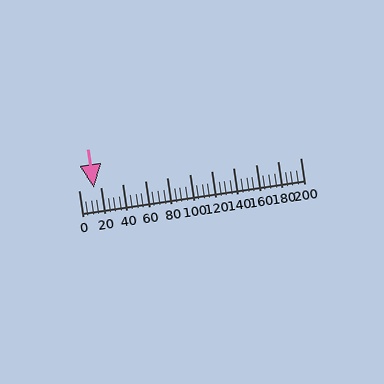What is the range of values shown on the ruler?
The ruler shows values from 0 to 200.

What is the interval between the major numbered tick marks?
The major tick marks are spaced 20 units apart.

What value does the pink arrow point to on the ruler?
The pink arrow points to approximately 14.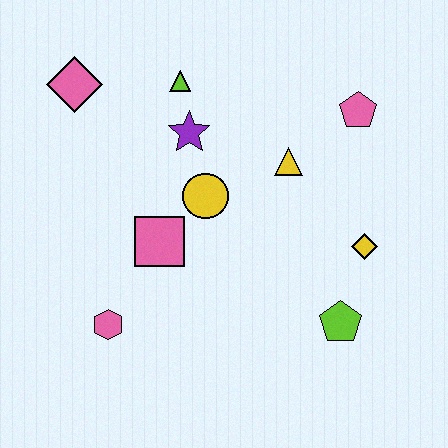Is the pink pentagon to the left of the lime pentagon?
No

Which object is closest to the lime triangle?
The purple star is closest to the lime triangle.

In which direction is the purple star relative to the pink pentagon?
The purple star is to the left of the pink pentagon.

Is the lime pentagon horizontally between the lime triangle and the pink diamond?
No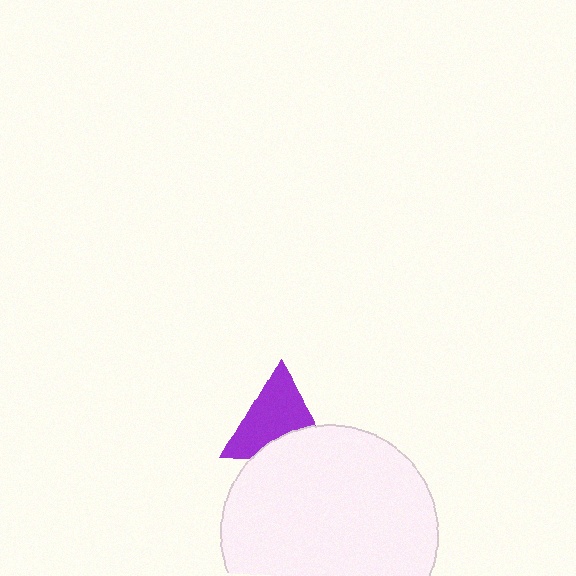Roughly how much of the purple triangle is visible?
Most of it is visible (roughly 67%).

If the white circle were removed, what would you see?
You would see the complete purple triangle.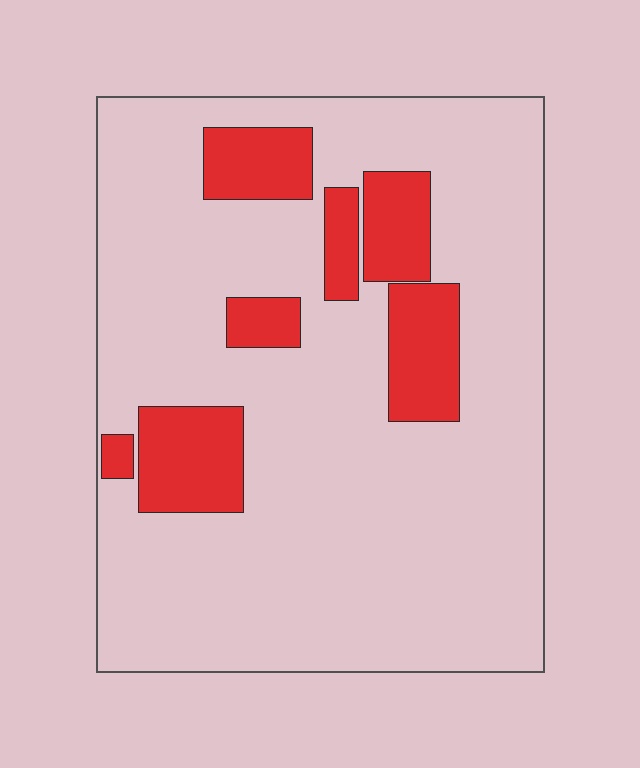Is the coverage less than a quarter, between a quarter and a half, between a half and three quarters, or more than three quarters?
Less than a quarter.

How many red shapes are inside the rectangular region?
7.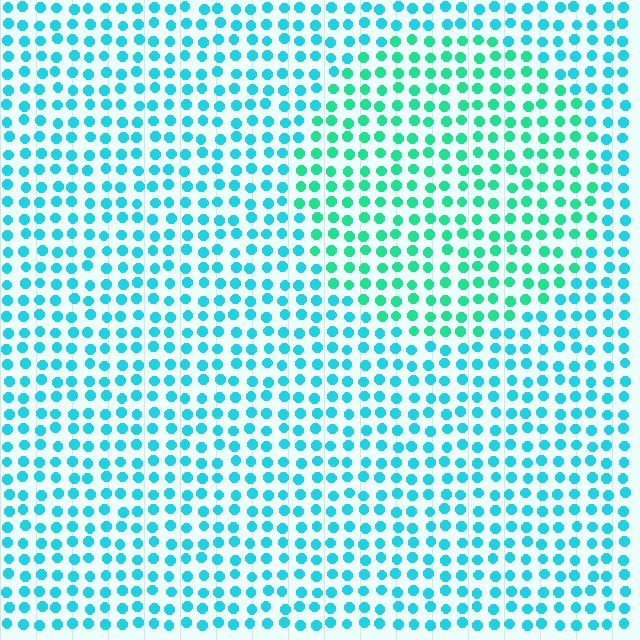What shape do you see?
I see a circle.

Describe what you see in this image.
The image is filled with small cyan elements in a uniform arrangement. A circle-shaped region is visible where the elements are tinted to a slightly different hue, forming a subtle color boundary.